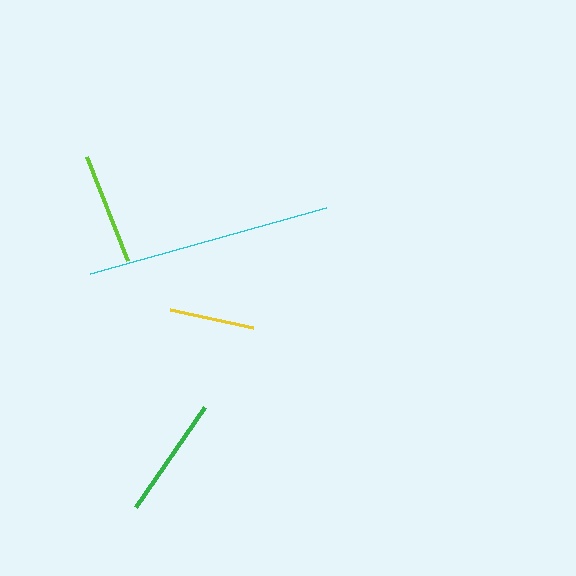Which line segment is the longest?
The cyan line is the longest at approximately 245 pixels.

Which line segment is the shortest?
The yellow line is the shortest at approximately 85 pixels.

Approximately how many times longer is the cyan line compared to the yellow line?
The cyan line is approximately 2.9 times the length of the yellow line.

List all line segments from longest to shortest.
From longest to shortest: cyan, green, lime, yellow.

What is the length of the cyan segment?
The cyan segment is approximately 245 pixels long.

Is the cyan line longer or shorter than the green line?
The cyan line is longer than the green line.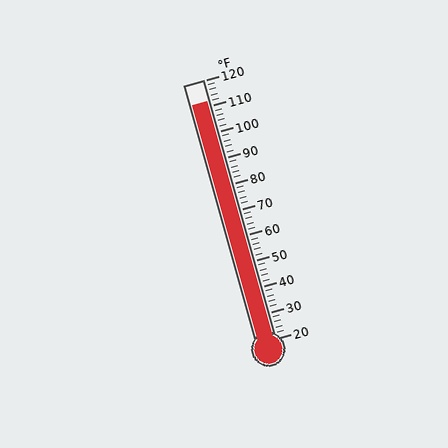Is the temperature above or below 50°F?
The temperature is above 50°F.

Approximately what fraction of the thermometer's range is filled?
The thermometer is filled to approximately 90% of its range.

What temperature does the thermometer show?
The thermometer shows approximately 112°F.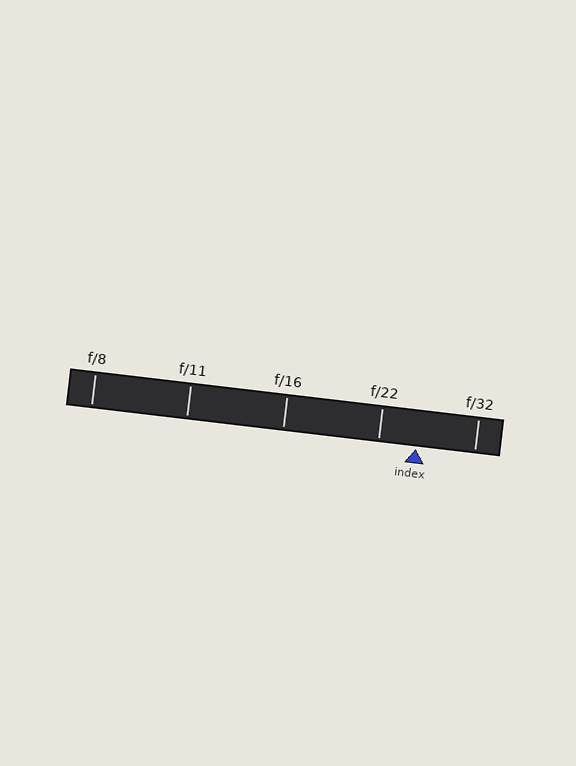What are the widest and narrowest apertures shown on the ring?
The widest aperture shown is f/8 and the narrowest is f/32.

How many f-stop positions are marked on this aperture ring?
There are 5 f-stop positions marked.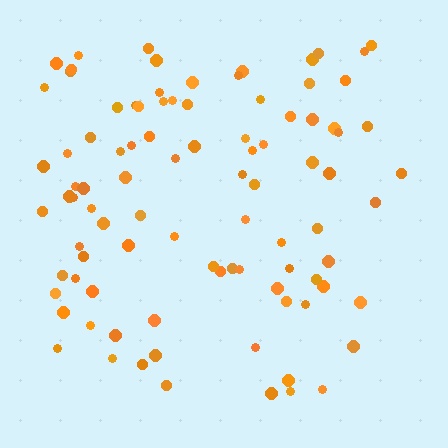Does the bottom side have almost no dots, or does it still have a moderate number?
Still a moderate number, just noticeably fewer than the top.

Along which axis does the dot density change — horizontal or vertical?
Vertical.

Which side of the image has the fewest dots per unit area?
The bottom.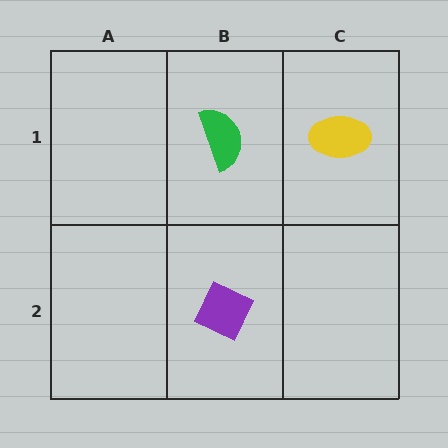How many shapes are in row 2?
1 shape.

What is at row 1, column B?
A green semicircle.